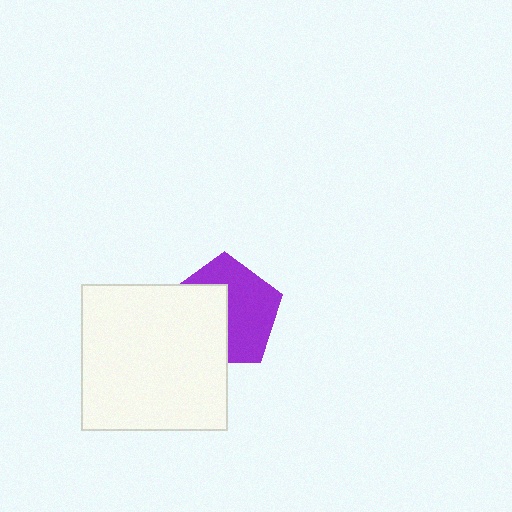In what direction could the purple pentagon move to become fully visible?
The purple pentagon could move right. That would shift it out from behind the white square entirely.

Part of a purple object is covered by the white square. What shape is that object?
It is a pentagon.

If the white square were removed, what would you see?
You would see the complete purple pentagon.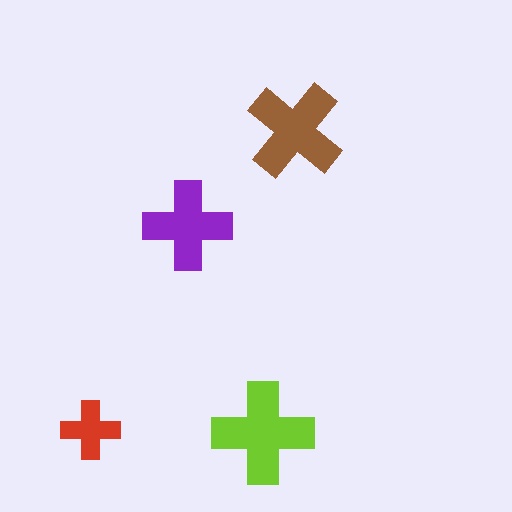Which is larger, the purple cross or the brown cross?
The brown one.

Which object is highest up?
The brown cross is topmost.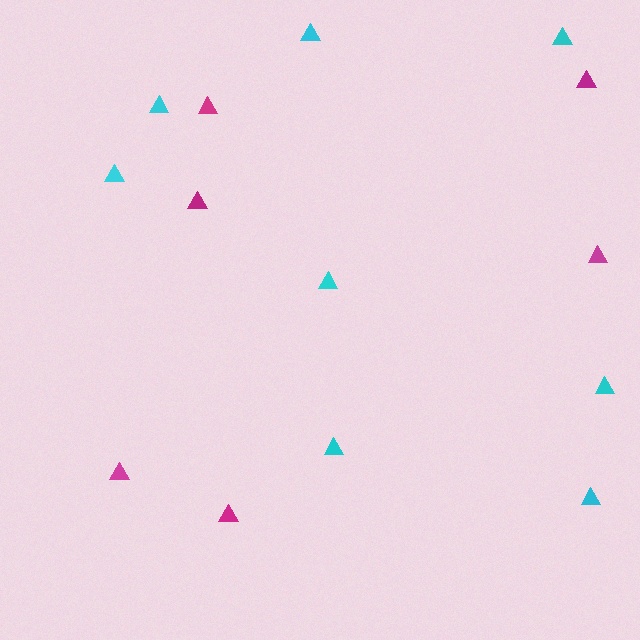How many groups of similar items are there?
There are 2 groups: one group of cyan triangles (8) and one group of magenta triangles (6).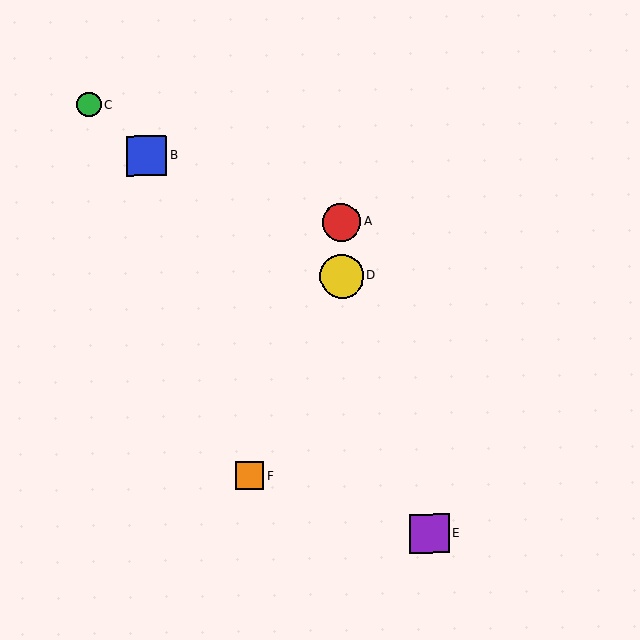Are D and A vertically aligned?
Yes, both are at x≈342.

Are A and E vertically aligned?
No, A is at x≈341 and E is at x≈429.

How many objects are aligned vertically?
2 objects (A, D) are aligned vertically.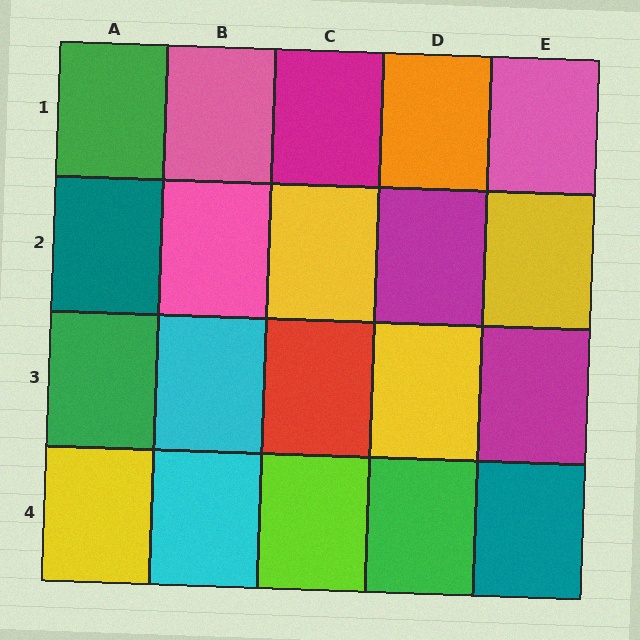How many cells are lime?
1 cell is lime.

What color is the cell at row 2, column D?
Magenta.